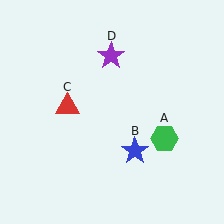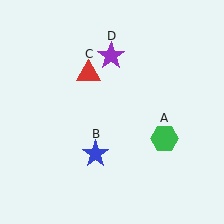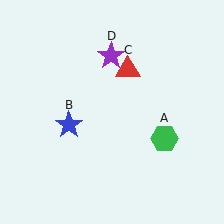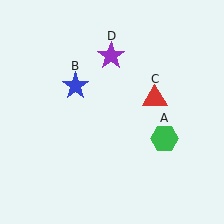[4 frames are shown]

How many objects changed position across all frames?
2 objects changed position: blue star (object B), red triangle (object C).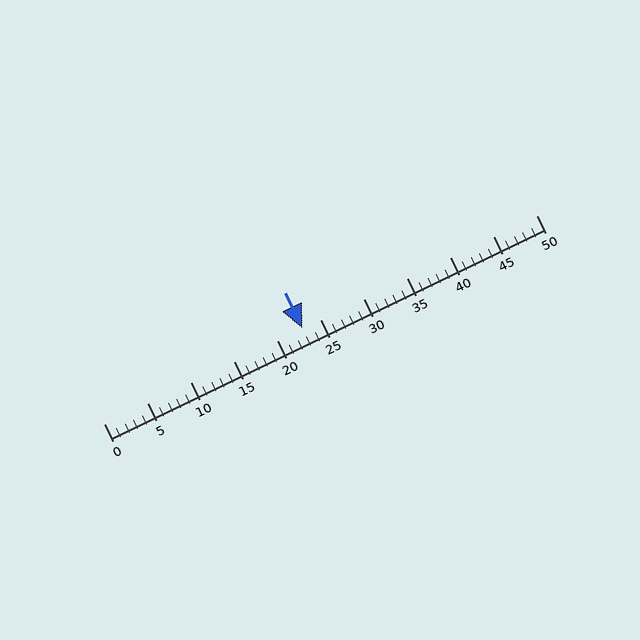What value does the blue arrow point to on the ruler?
The blue arrow points to approximately 23.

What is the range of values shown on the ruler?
The ruler shows values from 0 to 50.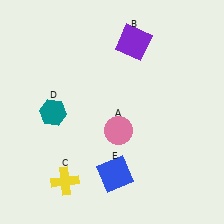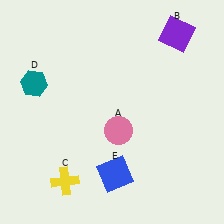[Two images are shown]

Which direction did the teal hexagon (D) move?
The teal hexagon (D) moved up.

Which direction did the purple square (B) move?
The purple square (B) moved right.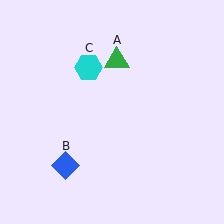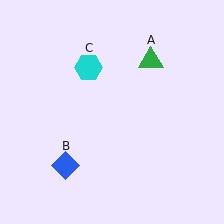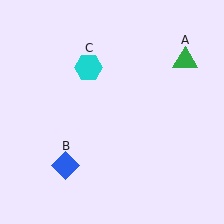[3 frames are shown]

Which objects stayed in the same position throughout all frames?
Blue diamond (object B) and cyan hexagon (object C) remained stationary.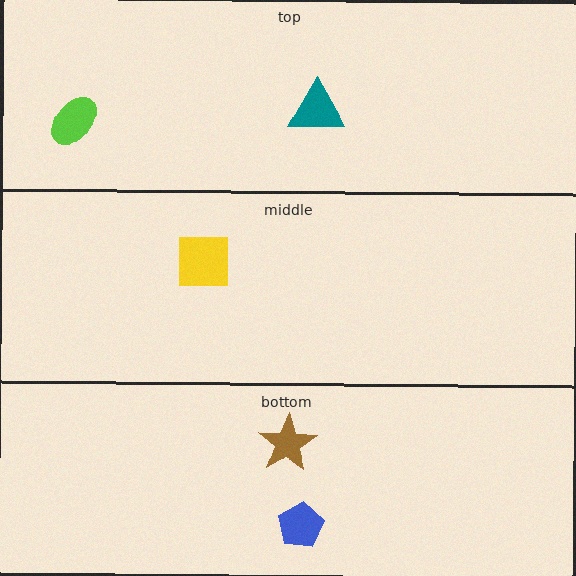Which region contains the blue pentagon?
The bottom region.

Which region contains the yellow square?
The middle region.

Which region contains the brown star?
The bottom region.